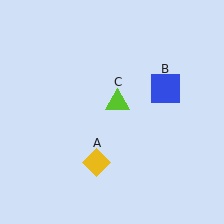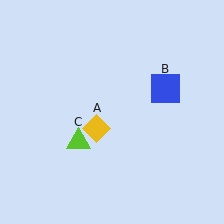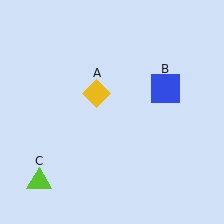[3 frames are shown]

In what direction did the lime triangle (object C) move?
The lime triangle (object C) moved down and to the left.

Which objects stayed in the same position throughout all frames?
Blue square (object B) remained stationary.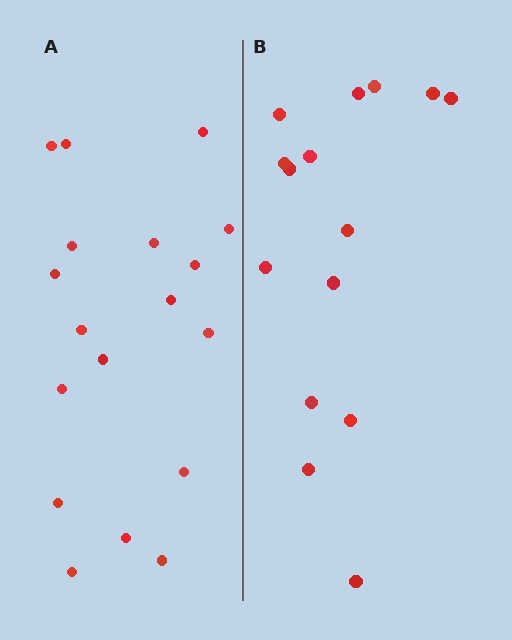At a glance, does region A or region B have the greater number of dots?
Region A (the left region) has more dots.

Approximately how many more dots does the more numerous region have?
Region A has just a few more — roughly 2 or 3 more dots than region B.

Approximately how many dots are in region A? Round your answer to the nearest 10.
About 20 dots. (The exact count is 18, which rounds to 20.)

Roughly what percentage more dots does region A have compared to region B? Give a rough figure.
About 20% more.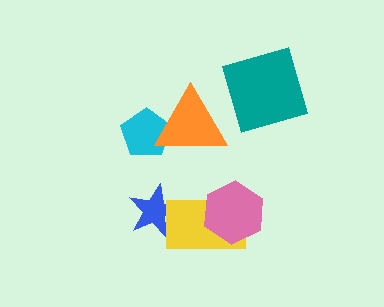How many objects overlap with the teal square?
0 objects overlap with the teal square.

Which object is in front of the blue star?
The yellow rectangle is in front of the blue star.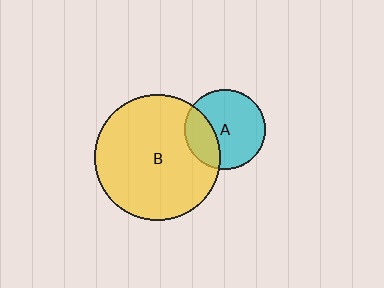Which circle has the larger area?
Circle B (yellow).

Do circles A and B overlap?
Yes.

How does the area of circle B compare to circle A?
Approximately 2.5 times.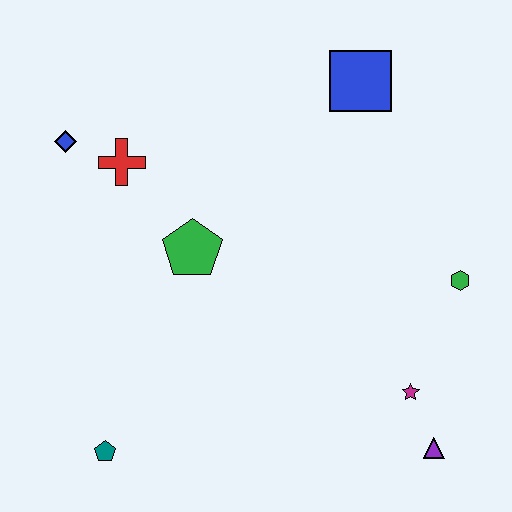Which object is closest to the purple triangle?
The magenta star is closest to the purple triangle.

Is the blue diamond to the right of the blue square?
No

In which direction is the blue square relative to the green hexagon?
The blue square is above the green hexagon.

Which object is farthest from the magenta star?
The blue diamond is farthest from the magenta star.